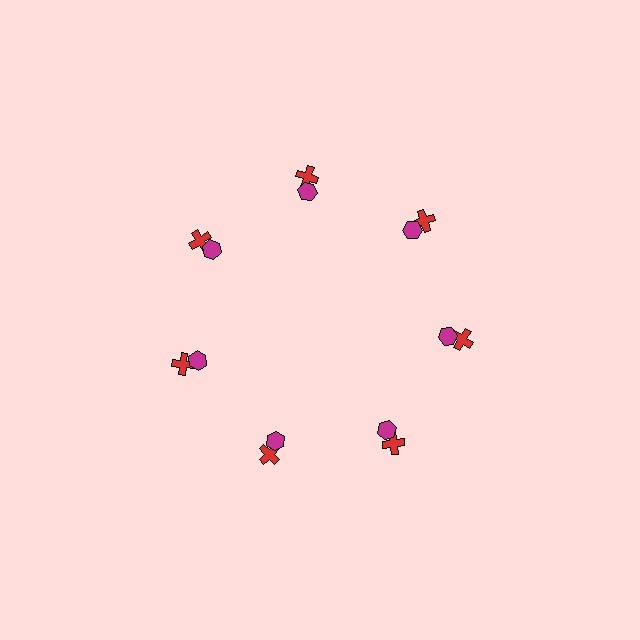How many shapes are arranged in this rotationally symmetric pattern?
There are 14 shapes, arranged in 7 groups of 2.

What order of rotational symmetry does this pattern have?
This pattern has 7-fold rotational symmetry.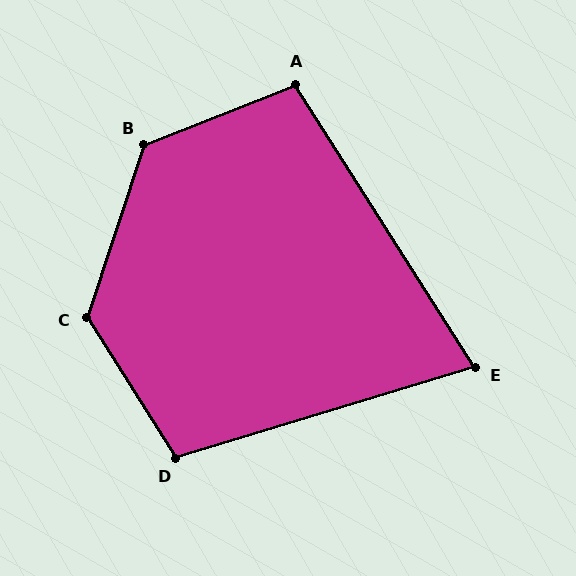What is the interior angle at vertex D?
Approximately 106 degrees (obtuse).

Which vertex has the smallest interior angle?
E, at approximately 74 degrees.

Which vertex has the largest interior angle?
B, at approximately 130 degrees.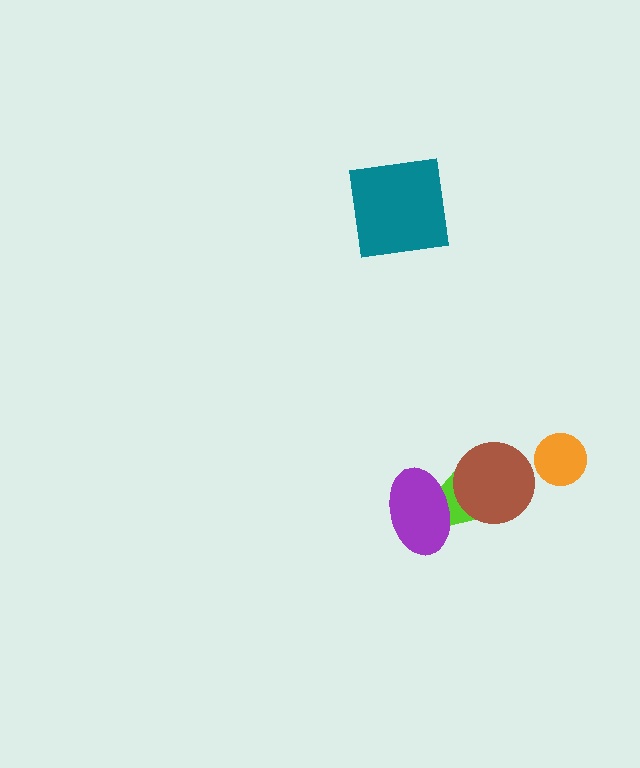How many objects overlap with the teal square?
0 objects overlap with the teal square.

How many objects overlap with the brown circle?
1 object overlaps with the brown circle.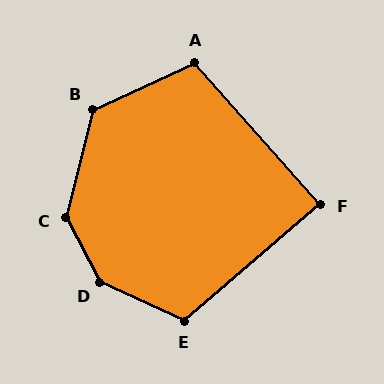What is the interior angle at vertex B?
Approximately 129 degrees (obtuse).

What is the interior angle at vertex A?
Approximately 107 degrees (obtuse).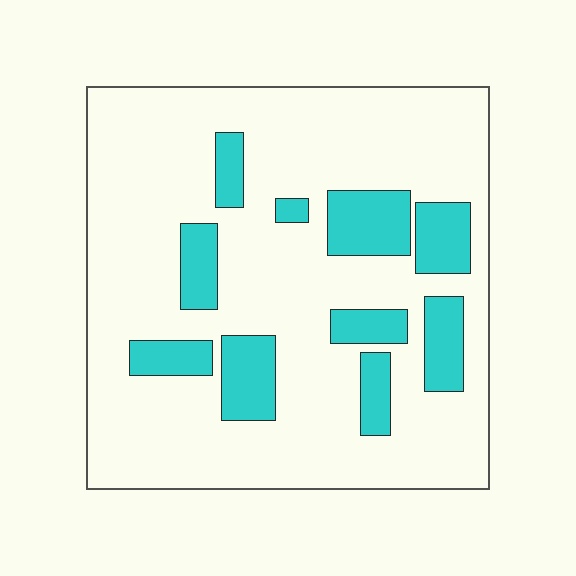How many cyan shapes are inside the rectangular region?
10.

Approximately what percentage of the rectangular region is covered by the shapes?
Approximately 20%.